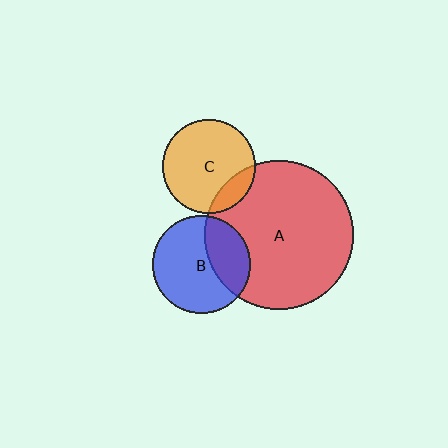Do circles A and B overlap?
Yes.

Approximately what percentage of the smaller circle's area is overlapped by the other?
Approximately 30%.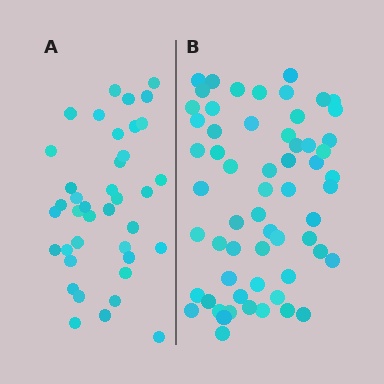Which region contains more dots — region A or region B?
Region B (the right region) has more dots.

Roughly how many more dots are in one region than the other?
Region B has approximately 20 more dots than region A.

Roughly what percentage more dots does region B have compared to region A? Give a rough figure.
About 55% more.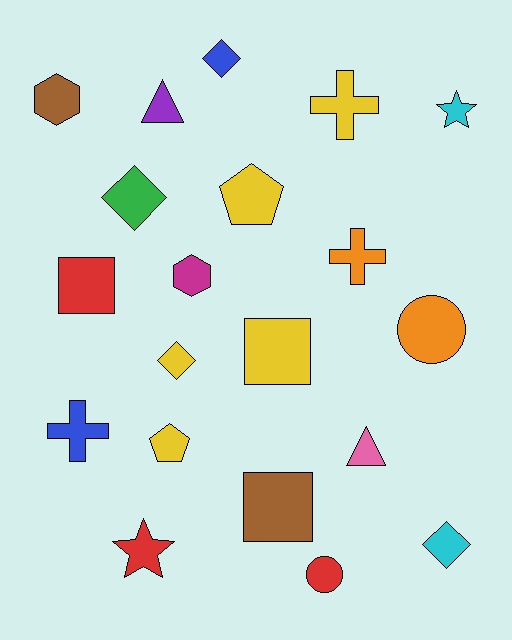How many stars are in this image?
There are 2 stars.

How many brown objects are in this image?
There are 2 brown objects.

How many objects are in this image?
There are 20 objects.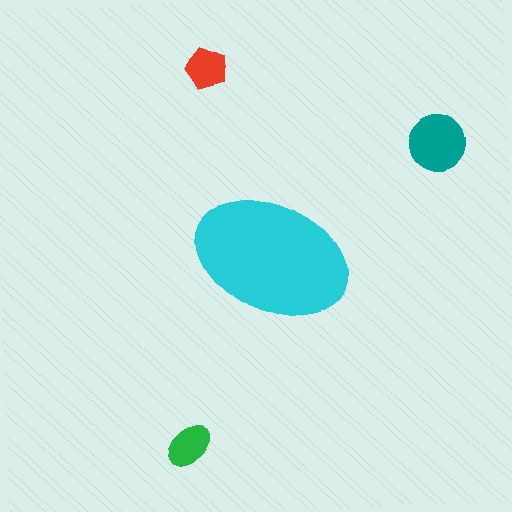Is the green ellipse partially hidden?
No, the green ellipse is fully visible.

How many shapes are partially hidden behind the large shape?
0 shapes are partially hidden.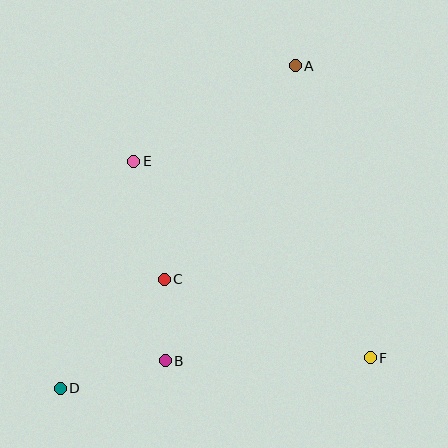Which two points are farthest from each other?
Points A and D are farthest from each other.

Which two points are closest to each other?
Points B and C are closest to each other.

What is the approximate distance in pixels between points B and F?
The distance between B and F is approximately 205 pixels.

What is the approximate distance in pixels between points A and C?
The distance between A and C is approximately 251 pixels.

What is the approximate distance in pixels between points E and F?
The distance between E and F is approximately 307 pixels.